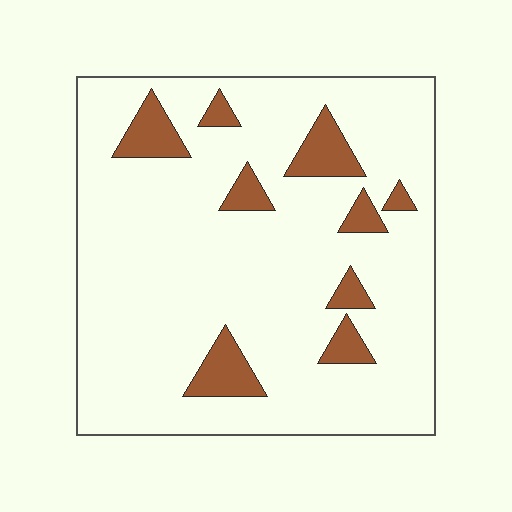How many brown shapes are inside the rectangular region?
9.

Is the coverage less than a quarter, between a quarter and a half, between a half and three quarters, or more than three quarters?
Less than a quarter.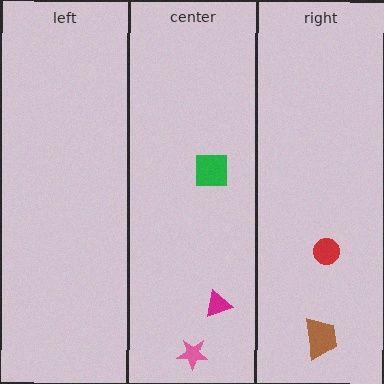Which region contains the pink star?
The center region.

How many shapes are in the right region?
2.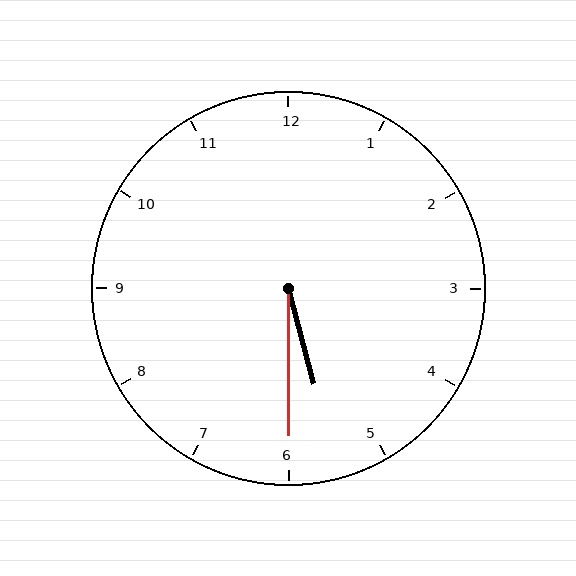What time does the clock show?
5:30.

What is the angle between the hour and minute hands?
Approximately 15 degrees.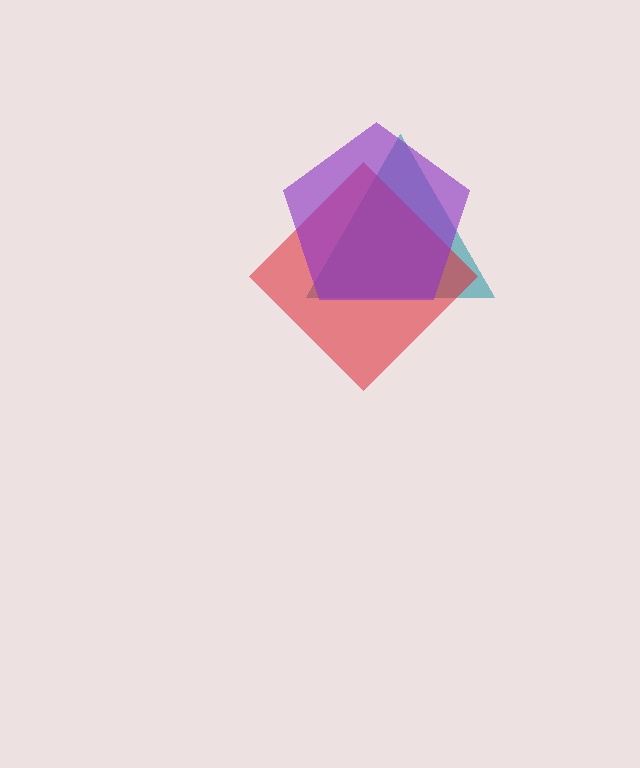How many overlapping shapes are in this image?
There are 3 overlapping shapes in the image.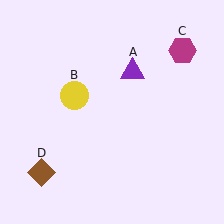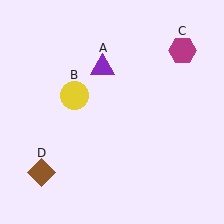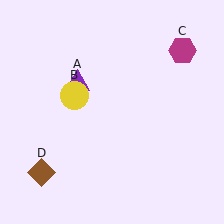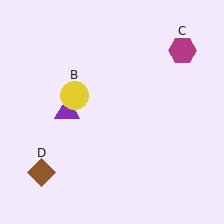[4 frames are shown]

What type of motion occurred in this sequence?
The purple triangle (object A) rotated counterclockwise around the center of the scene.